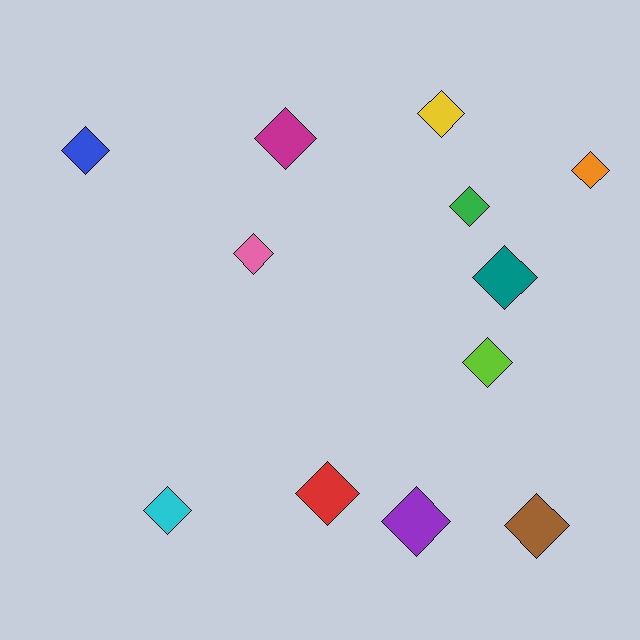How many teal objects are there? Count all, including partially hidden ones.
There is 1 teal object.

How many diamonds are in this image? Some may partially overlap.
There are 12 diamonds.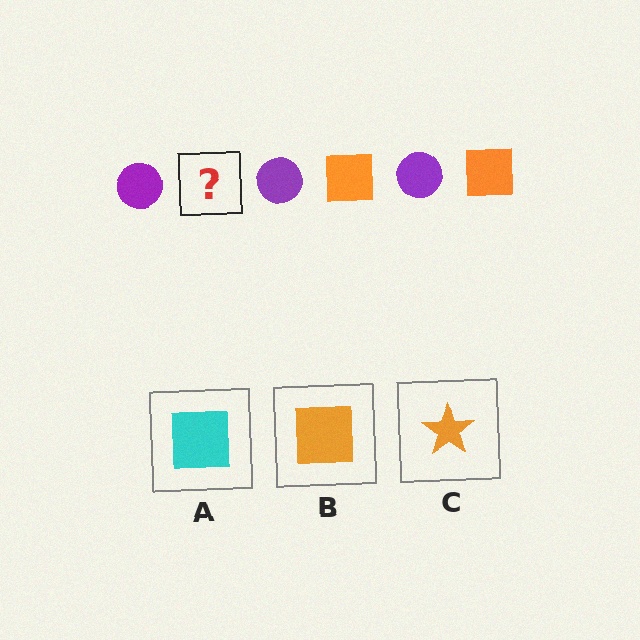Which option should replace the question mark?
Option B.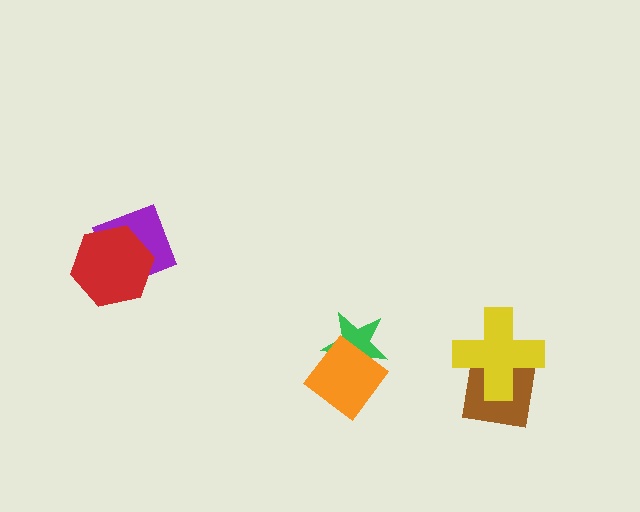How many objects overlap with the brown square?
1 object overlaps with the brown square.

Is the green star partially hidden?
Yes, it is partially covered by another shape.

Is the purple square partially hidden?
Yes, it is partially covered by another shape.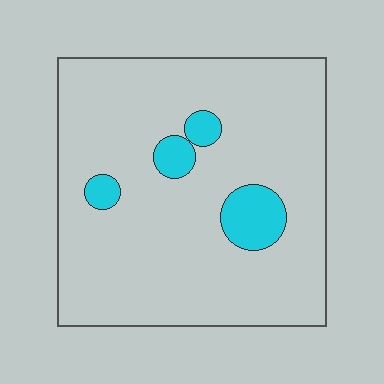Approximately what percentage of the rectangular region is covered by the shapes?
Approximately 10%.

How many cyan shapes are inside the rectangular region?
4.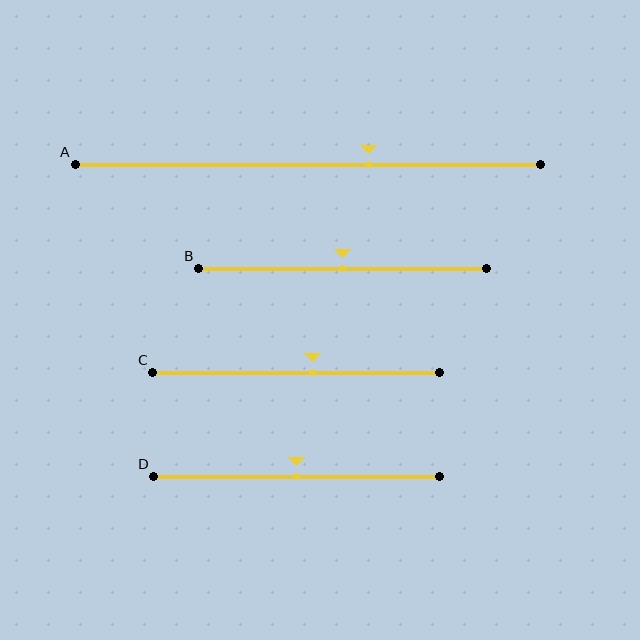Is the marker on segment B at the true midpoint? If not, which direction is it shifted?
Yes, the marker on segment B is at the true midpoint.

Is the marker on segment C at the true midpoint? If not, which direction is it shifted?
No, the marker on segment C is shifted to the right by about 6% of the segment length.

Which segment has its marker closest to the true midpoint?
Segment B has its marker closest to the true midpoint.